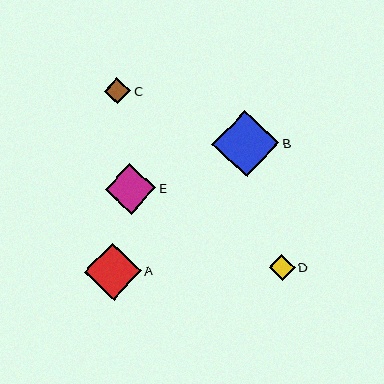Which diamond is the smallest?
Diamond D is the smallest with a size of approximately 26 pixels.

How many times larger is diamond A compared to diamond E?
Diamond A is approximately 1.1 times the size of diamond E.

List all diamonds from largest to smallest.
From largest to smallest: B, A, E, C, D.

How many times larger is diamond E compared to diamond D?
Diamond E is approximately 1.9 times the size of diamond D.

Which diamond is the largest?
Diamond B is the largest with a size of approximately 67 pixels.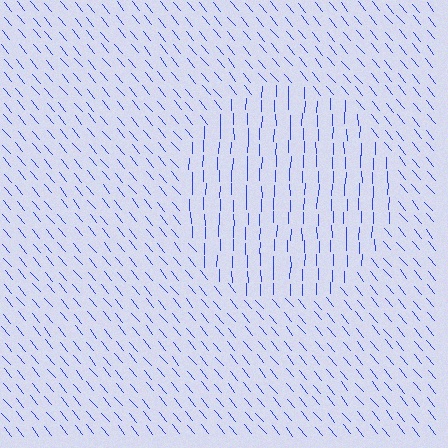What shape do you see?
I see a circle.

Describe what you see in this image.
The image is filled with small blue line segments. A circle region in the image has lines oriented differently from the surrounding lines, creating a visible texture boundary.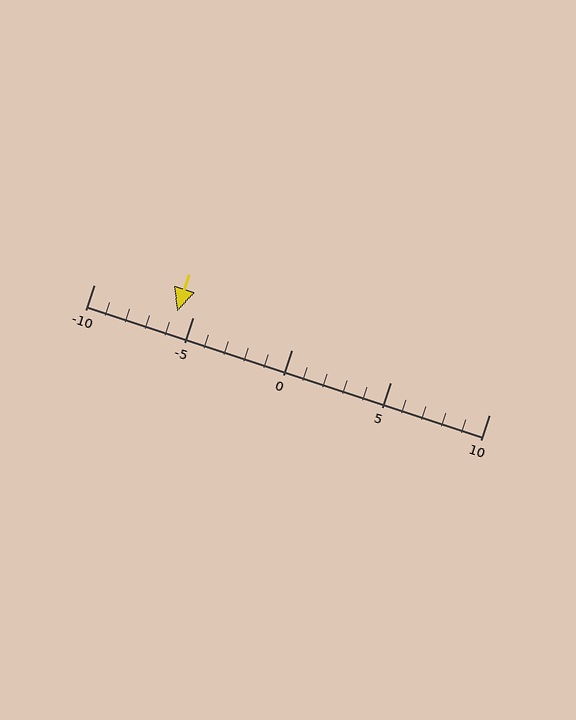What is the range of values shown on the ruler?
The ruler shows values from -10 to 10.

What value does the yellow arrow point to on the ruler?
The yellow arrow points to approximately -6.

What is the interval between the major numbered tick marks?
The major tick marks are spaced 5 units apart.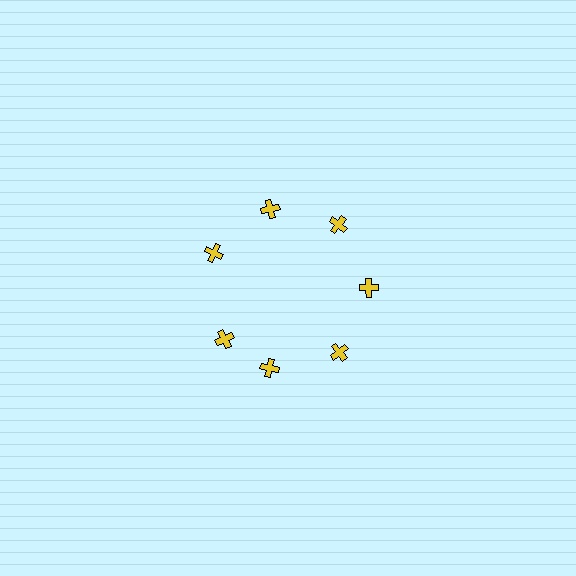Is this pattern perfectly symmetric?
No. The 7 yellow crosses are arranged in a ring, but one element near the 8 o'clock position is rotated out of alignment along the ring, breaking the 7-fold rotational symmetry.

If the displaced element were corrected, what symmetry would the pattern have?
It would have 7-fold rotational symmetry — the pattern would map onto itself every 51 degrees.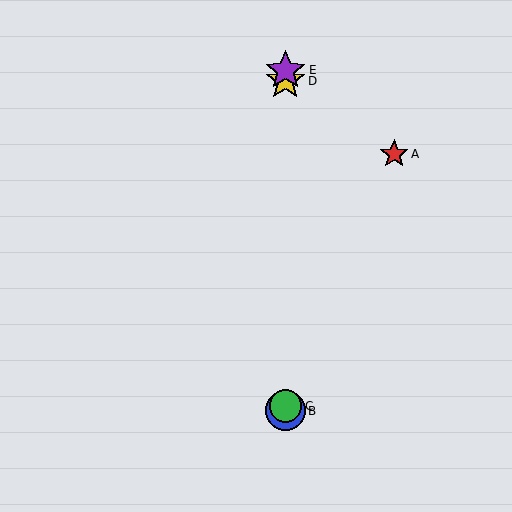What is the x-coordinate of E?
Object E is at x≈285.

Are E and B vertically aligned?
Yes, both are at x≈285.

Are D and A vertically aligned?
No, D is at x≈285 and A is at x≈394.